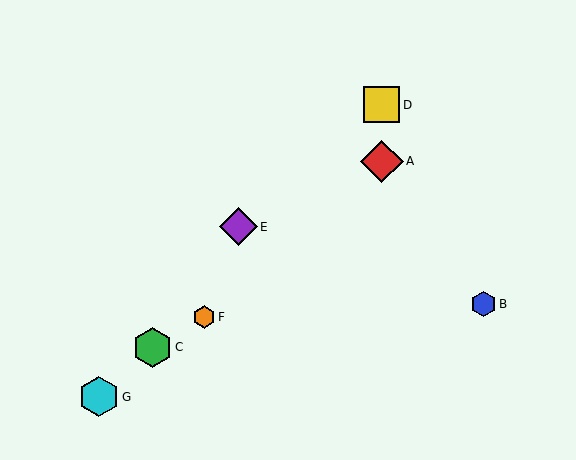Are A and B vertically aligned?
No, A is at x≈382 and B is at x≈483.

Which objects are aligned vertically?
Objects A, D are aligned vertically.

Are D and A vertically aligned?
Yes, both are at x≈382.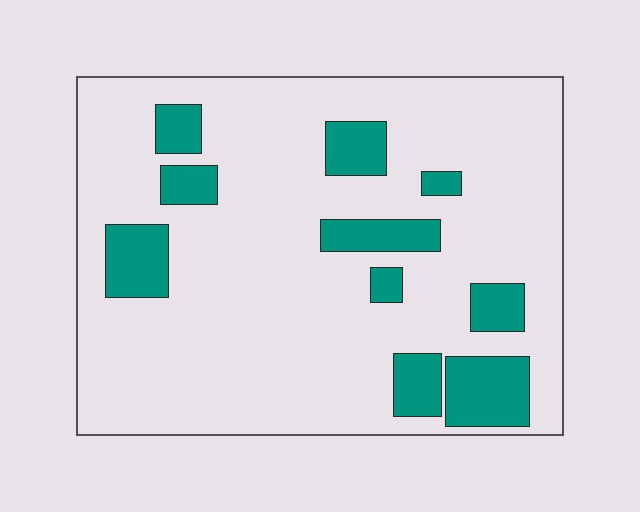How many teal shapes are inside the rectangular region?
10.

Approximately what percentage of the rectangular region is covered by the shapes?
Approximately 20%.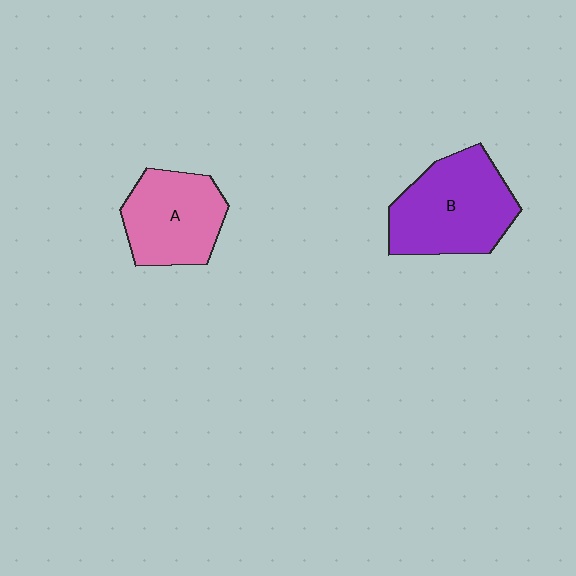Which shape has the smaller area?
Shape A (pink).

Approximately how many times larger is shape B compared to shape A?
Approximately 1.3 times.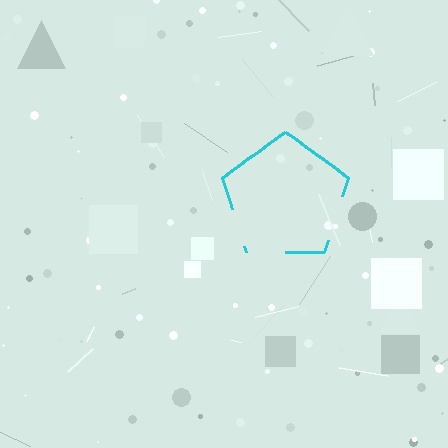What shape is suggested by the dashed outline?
The dashed outline suggests a pentagon.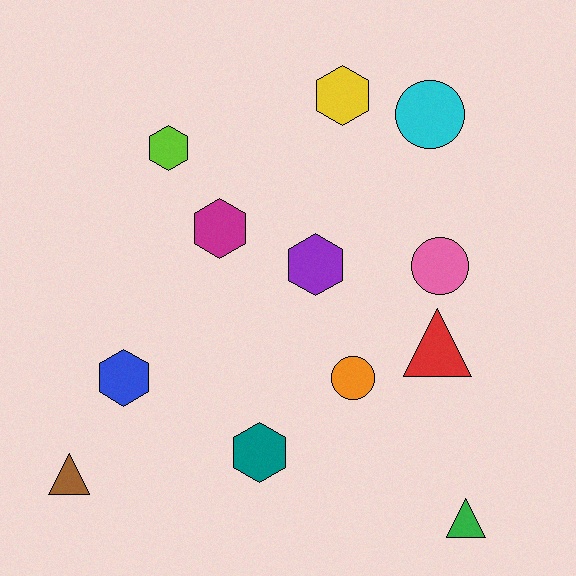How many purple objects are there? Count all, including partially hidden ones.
There is 1 purple object.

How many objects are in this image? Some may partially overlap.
There are 12 objects.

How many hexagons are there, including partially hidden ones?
There are 6 hexagons.